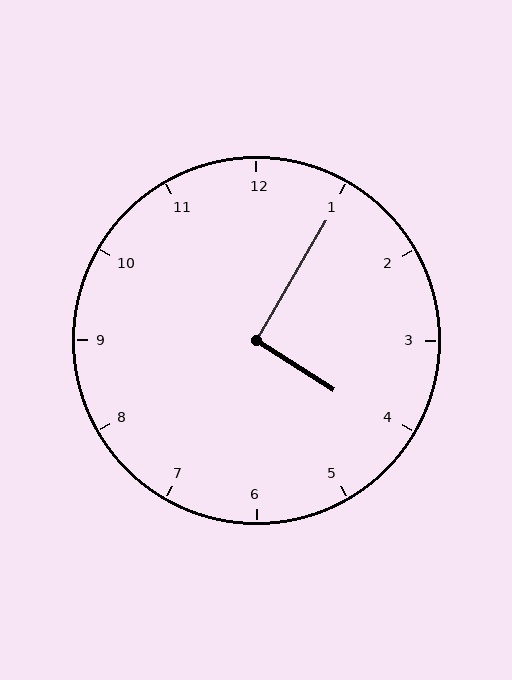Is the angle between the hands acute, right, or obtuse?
It is right.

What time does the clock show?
4:05.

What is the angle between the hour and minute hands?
Approximately 92 degrees.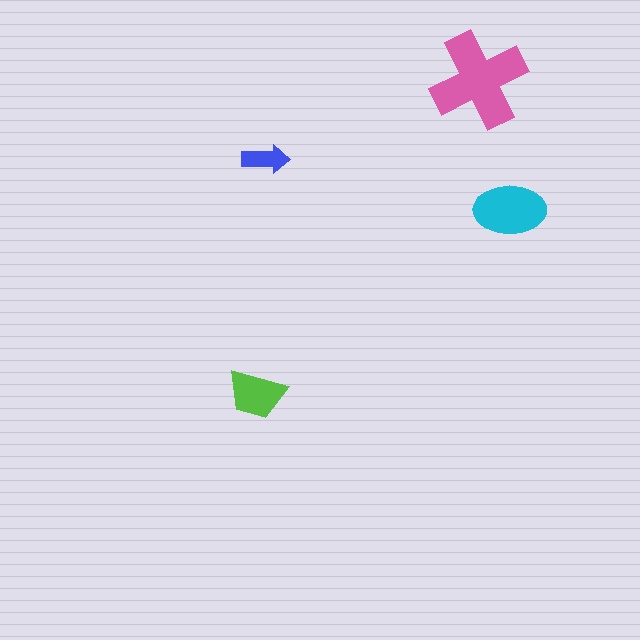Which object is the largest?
The pink cross.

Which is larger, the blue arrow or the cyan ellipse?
The cyan ellipse.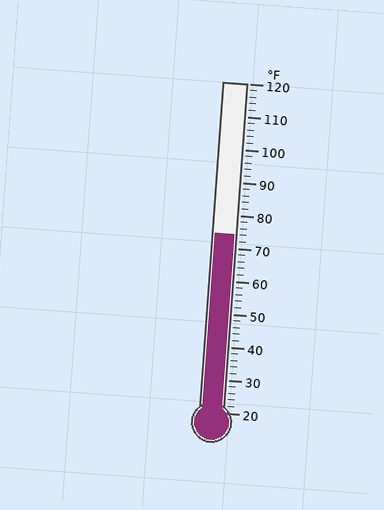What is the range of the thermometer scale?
The thermometer scale ranges from 20°F to 120°F.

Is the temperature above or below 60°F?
The temperature is above 60°F.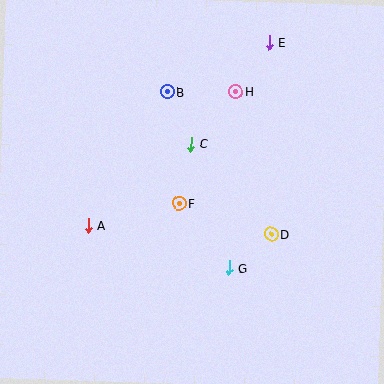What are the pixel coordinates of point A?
Point A is at (88, 225).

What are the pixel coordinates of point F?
Point F is at (179, 203).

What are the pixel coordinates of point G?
Point G is at (229, 268).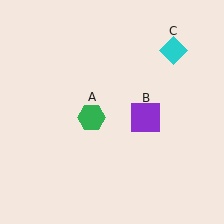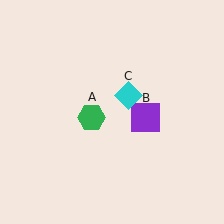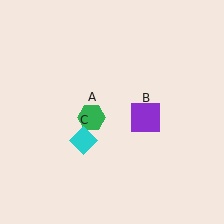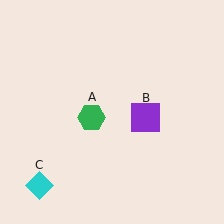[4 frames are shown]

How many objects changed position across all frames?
1 object changed position: cyan diamond (object C).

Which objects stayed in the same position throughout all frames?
Green hexagon (object A) and purple square (object B) remained stationary.